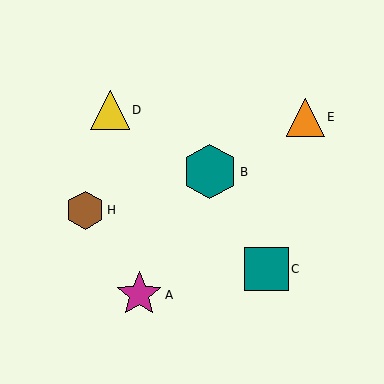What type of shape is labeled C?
Shape C is a teal square.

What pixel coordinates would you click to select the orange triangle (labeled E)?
Click at (305, 118) to select the orange triangle E.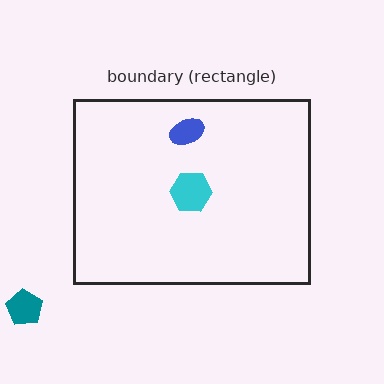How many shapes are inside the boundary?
2 inside, 1 outside.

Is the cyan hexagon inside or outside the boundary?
Inside.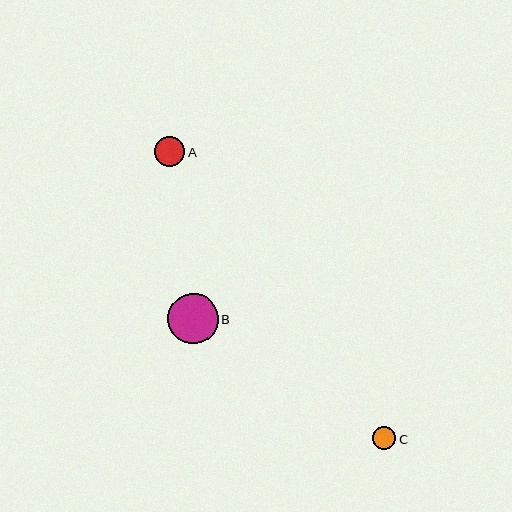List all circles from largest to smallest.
From largest to smallest: B, A, C.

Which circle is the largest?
Circle B is the largest with a size of approximately 50 pixels.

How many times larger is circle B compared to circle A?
Circle B is approximately 1.7 times the size of circle A.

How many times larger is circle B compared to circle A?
Circle B is approximately 1.7 times the size of circle A.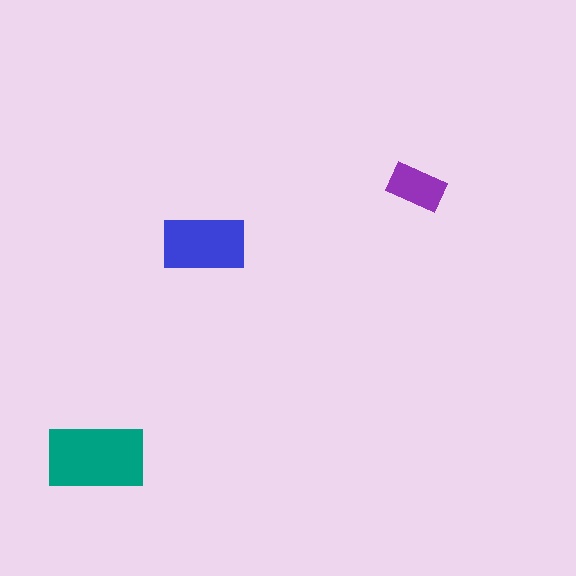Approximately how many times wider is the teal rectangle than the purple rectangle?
About 2 times wider.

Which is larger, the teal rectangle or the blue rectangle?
The teal one.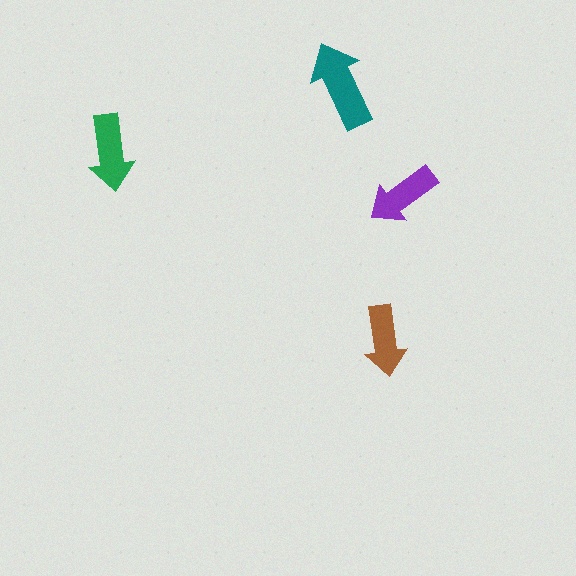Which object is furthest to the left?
The green arrow is leftmost.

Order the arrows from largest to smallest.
the teal one, the green one, the purple one, the brown one.